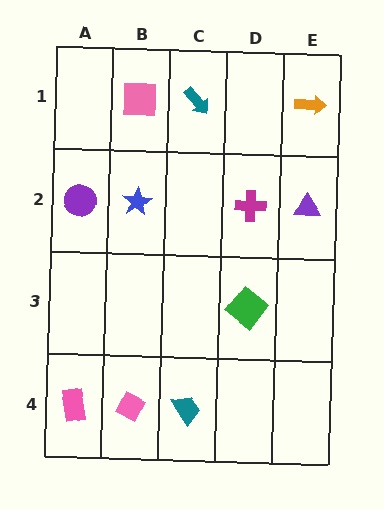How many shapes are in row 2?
4 shapes.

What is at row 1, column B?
A pink square.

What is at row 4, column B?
A pink diamond.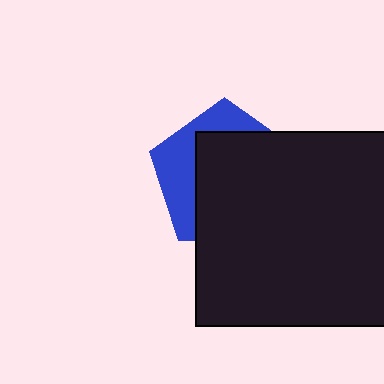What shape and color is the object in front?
The object in front is a black square.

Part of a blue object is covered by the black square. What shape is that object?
It is a pentagon.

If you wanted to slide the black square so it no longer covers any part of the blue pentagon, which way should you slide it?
Slide it toward the lower-right — that is the most direct way to separate the two shapes.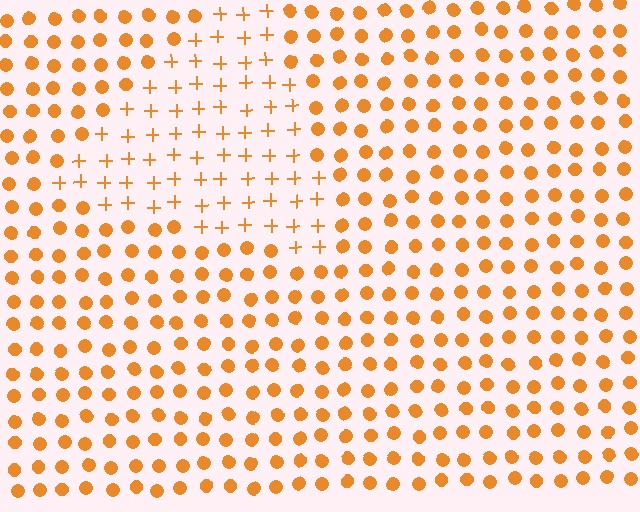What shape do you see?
I see a triangle.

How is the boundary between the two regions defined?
The boundary is defined by a change in element shape: plus signs inside vs. circles outside. All elements share the same color and spacing.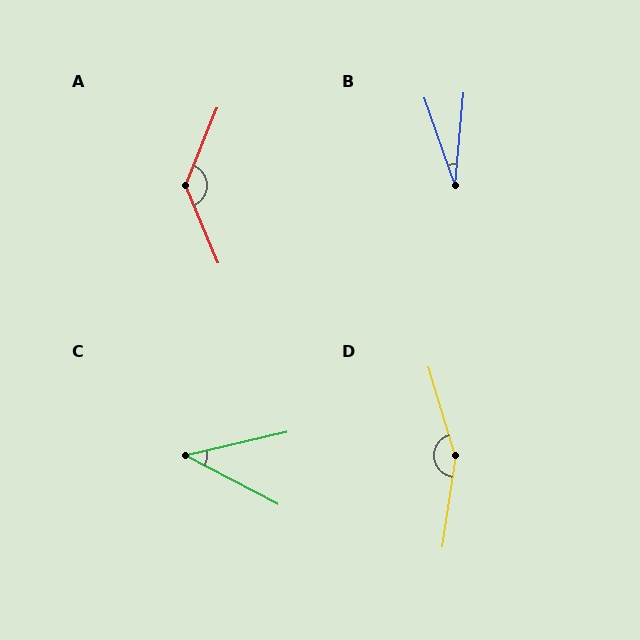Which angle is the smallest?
B, at approximately 25 degrees.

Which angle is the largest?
D, at approximately 155 degrees.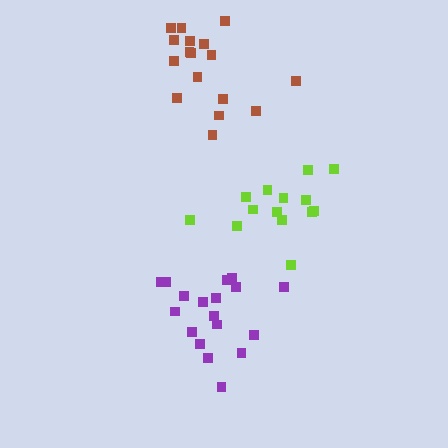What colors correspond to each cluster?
The clusters are colored: purple, brown, lime.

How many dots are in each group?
Group 1: 18 dots, Group 2: 17 dots, Group 3: 14 dots (49 total).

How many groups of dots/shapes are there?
There are 3 groups.